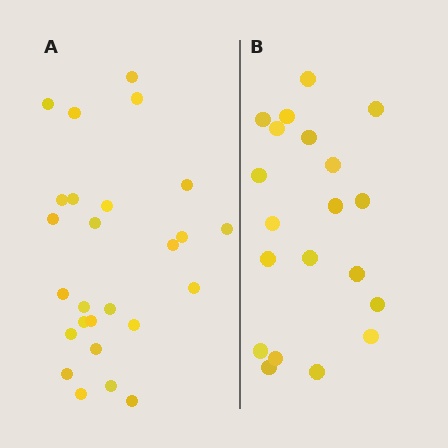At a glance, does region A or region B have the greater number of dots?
Region A (the left region) has more dots.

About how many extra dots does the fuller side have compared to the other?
Region A has about 6 more dots than region B.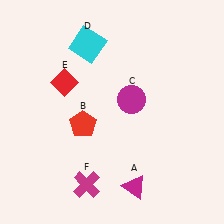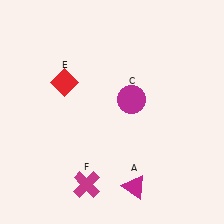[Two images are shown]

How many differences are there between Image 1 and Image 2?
There are 2 differences between the two images.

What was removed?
The red pentagon (B), the cyan square (D) were removed in Image 2.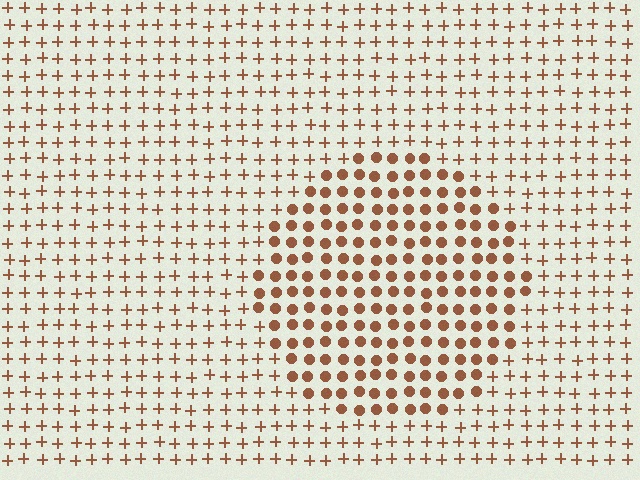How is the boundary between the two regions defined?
The boundary is defined by a change in element shape: circles inside vs. plus signs outside. All elements share the same color and spacing.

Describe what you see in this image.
The image is filled with small brown elements arranged in a uniform grid. A circle-shaped region contains circles, while the surrounding area contains plus signs. The boundary is defined purely by the change in element shape.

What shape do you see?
I see a circle.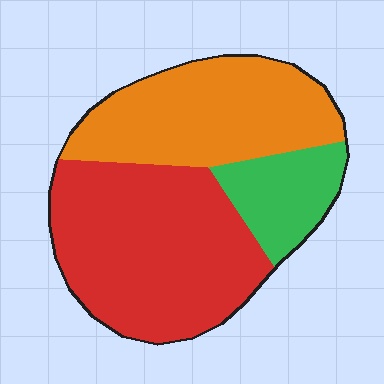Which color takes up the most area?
Red, at roughly 50%.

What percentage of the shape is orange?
Orange takes up between a quarter and a half of the shape.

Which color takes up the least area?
Green, at roughly 15%.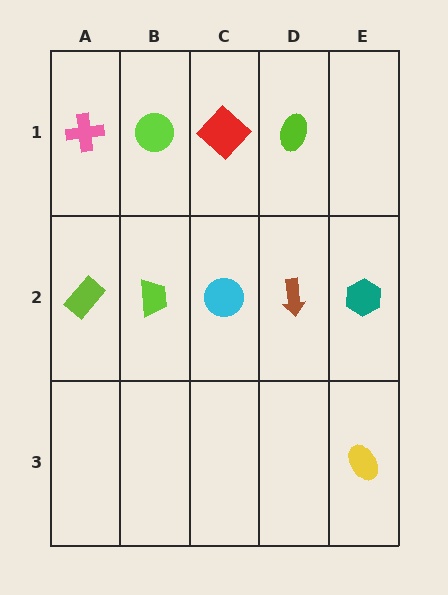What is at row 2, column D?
A brown arrow.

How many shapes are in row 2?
5 shapes.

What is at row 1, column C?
A red diamond.